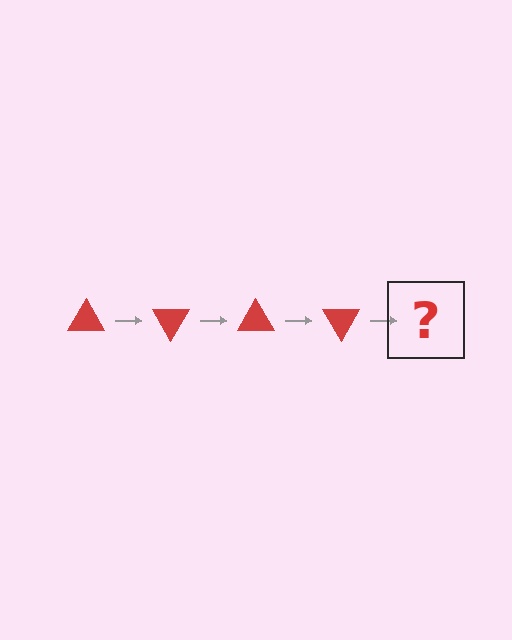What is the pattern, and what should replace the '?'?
The pattern is that the triangle rotates 60 degrees each step. The '?' should be a red triangle rotated 240 degrees.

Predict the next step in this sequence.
The next step is a red triangle rotated 240 degrees.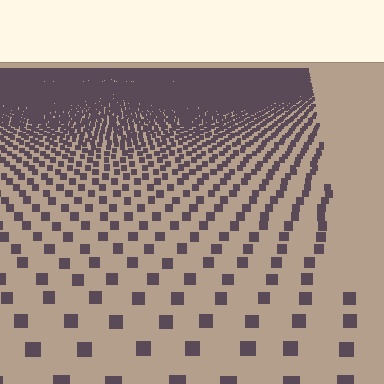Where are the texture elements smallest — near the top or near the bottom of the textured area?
Near the top.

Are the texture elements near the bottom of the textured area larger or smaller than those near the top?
Larger. Near the bottom, elements are closer to the viewer and appear at a bigger on-screen size.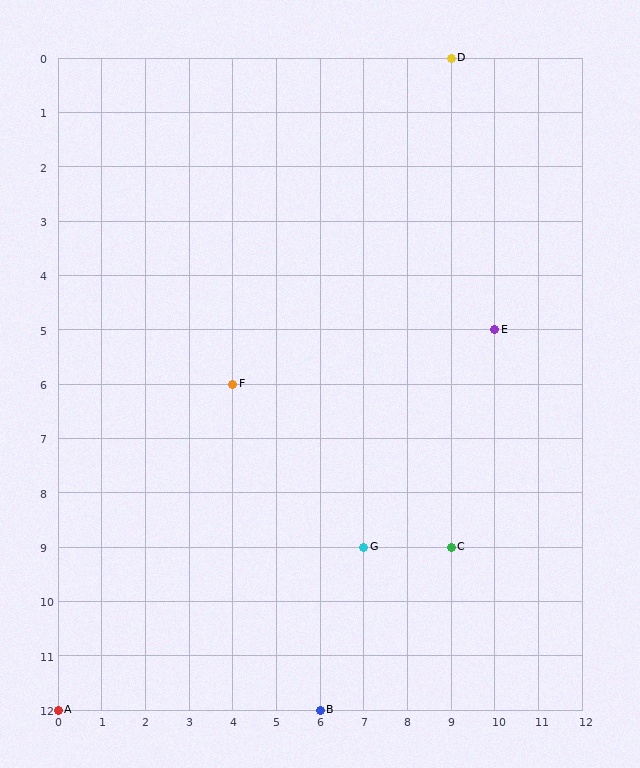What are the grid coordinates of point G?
Point G is at grid coordinates (7, 9).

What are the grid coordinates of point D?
Point D is at grid coordinates (9, 0).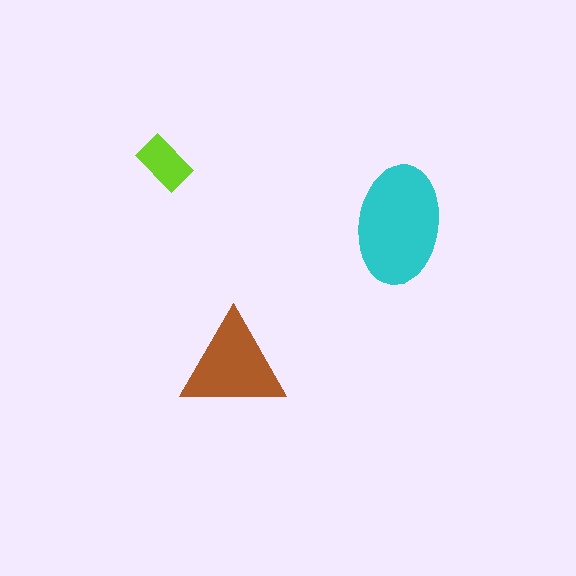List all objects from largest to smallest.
The cyan ellipse, the brown triangle, the lime rectangle.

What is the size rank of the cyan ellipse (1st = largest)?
1st.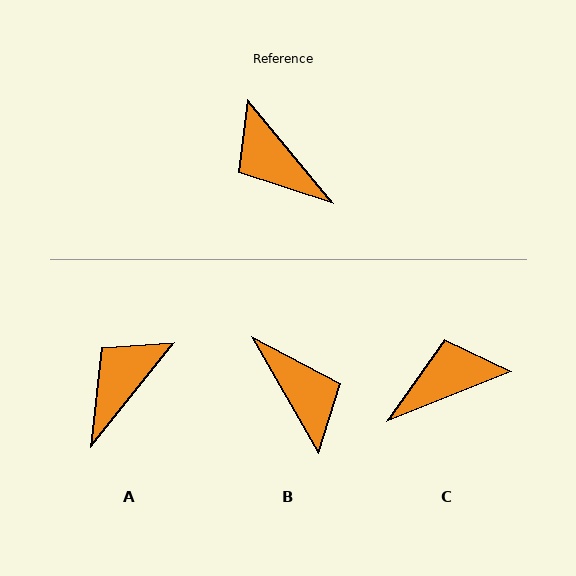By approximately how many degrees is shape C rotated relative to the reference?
Approximately 108 degrees clockwise.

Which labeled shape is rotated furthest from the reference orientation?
B, about 170 degrees away.